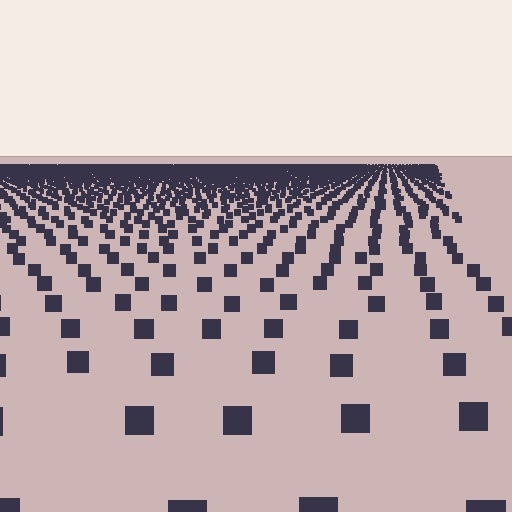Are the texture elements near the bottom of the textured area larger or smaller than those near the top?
Larger. Near the bottom, elements are closer to the viewer and appear at a bigger on-screen size.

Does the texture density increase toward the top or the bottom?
Density increases toward the top.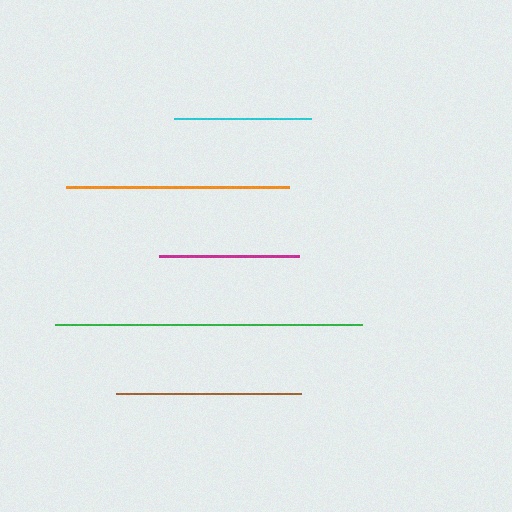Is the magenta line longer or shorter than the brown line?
The brown line is longer than the magenta line.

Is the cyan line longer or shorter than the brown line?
The brown line is longer than the cyan line.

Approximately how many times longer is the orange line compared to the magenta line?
The orange line is approximately 1.6 times the length of the magenta line.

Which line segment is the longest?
The green line is the longest at approximately 306 pixels.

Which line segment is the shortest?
The cyan line is the shortest at approximately 137 pixels.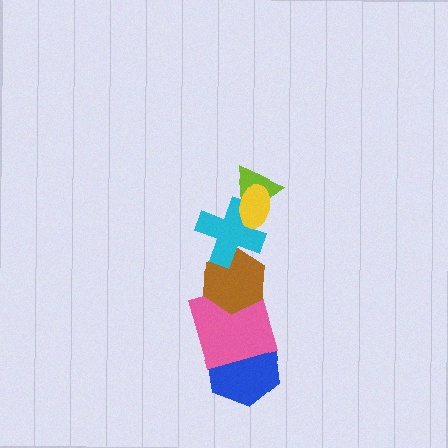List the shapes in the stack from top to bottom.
From top to bottom: the yellow ellipse, the lime triangle, the cyan cross, the brown hexagon, the pink square, the blue hexagon.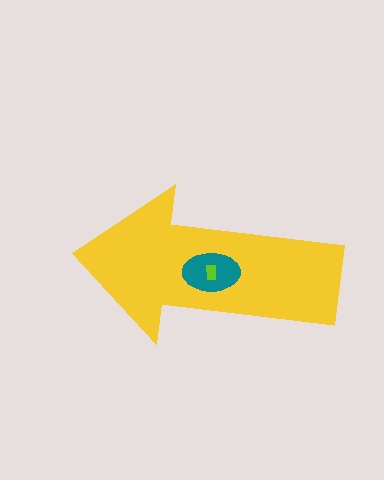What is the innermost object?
The lime rectangle.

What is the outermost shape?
The yellow arrow.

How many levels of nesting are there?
3.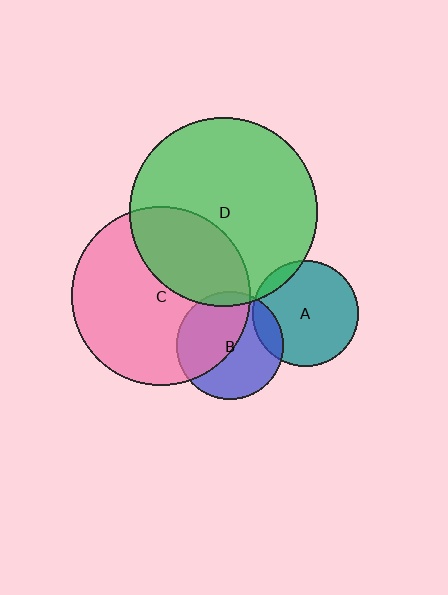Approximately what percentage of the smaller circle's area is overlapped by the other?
Approximately 5%.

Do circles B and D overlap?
Yes.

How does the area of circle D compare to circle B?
Approximately 3.1 times.